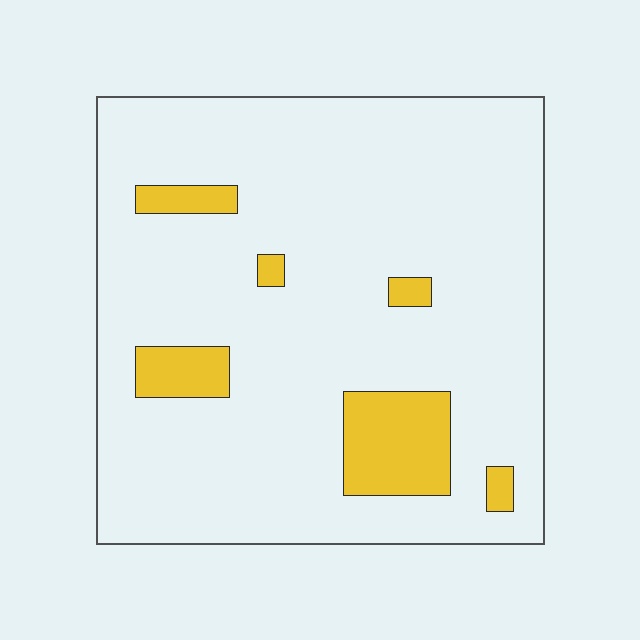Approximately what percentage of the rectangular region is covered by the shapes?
Approximately 10%.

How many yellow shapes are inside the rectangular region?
6.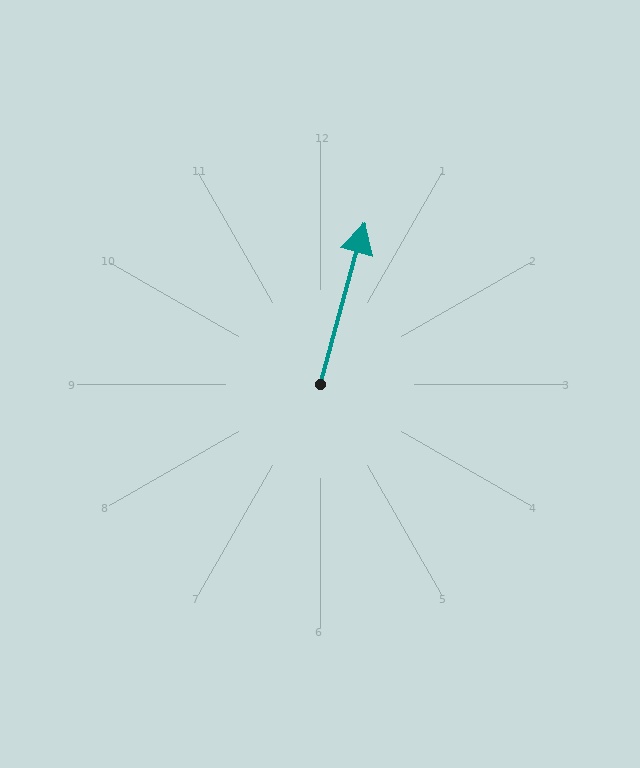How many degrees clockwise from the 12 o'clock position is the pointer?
Approximately 15 degrees.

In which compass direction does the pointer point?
North.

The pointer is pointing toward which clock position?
Roughly 1 o'clock.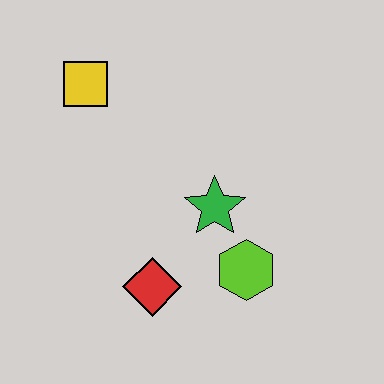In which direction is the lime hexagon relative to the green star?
The lime hexagon is below the green star.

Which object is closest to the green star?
The lime hexagon is closest to the green star.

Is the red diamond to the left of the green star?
Yes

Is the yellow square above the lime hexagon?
Yes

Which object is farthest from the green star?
The yellow square is farthest from the green star.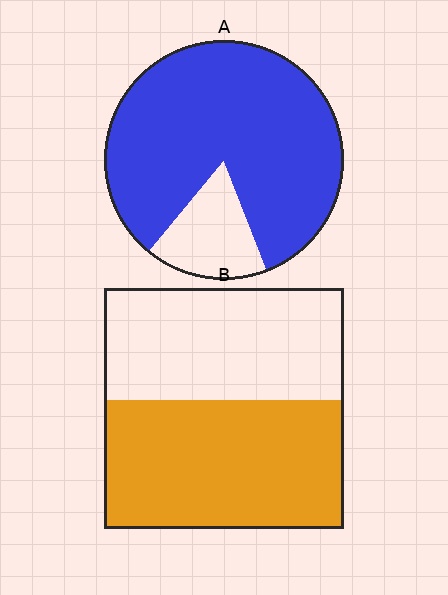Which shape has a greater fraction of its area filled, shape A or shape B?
Shape A.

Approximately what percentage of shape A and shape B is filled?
A is approximately 85% and B is approximately 55%.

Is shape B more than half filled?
Roughly half.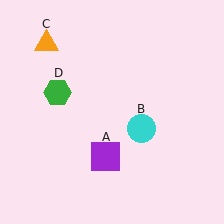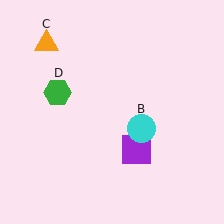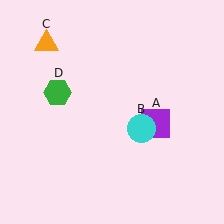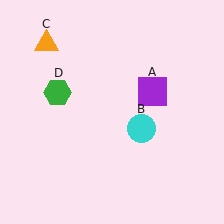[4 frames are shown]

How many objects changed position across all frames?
1 object changed position: purple square (object A).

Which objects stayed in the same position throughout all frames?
Cyan circle (object B) and orange triangle (object C) and green hexagon (object D) remained stationary.